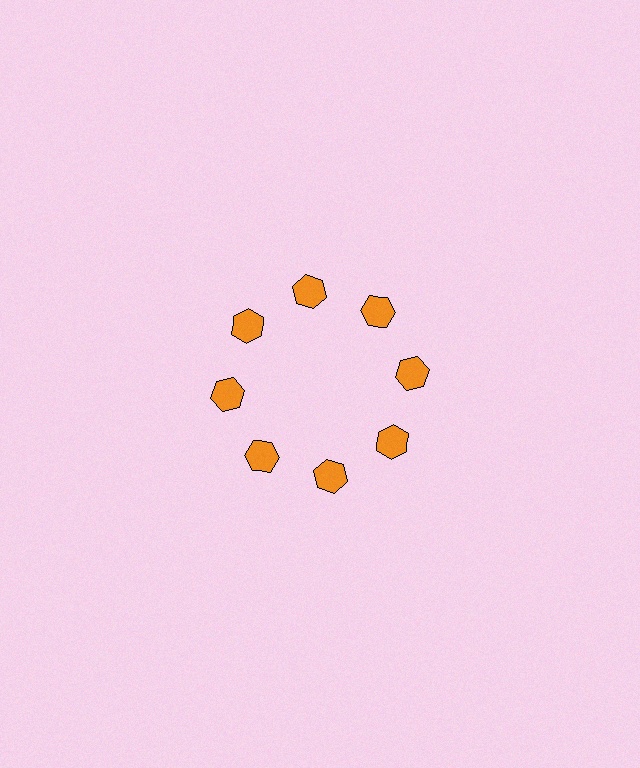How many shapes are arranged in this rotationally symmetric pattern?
There are 8 shapes, arranged in 8 groups of 1.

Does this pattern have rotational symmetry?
Yes, this pattern has 8-fold rotational symmetry. It looks the same after rotating 45 degrees around the center.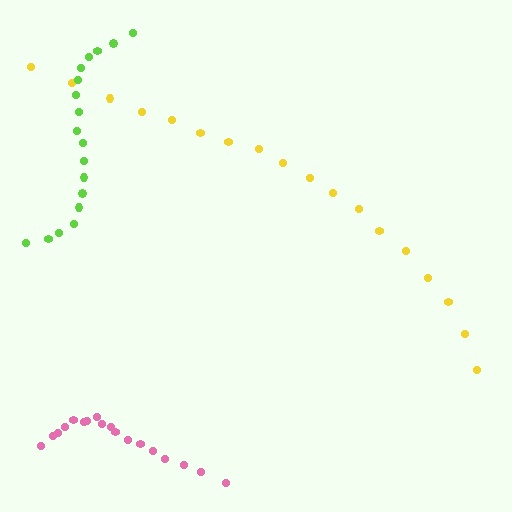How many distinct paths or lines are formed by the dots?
There are 3 distinct paths.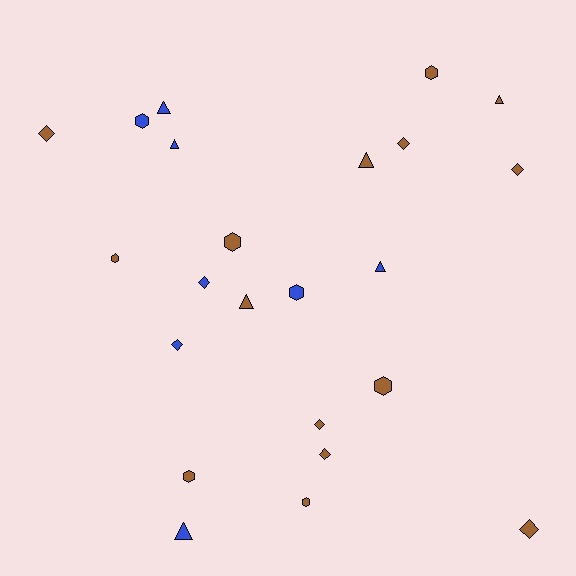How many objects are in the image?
There are 23 objects.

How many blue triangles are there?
There are 4 blue triangles.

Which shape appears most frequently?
Diamond, with 8 objects.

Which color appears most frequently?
Brown, with 15 objects.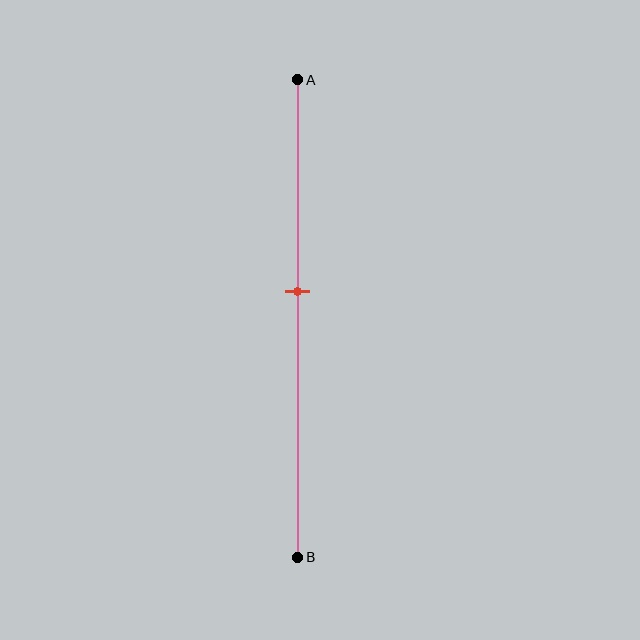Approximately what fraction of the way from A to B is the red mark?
The red mark is approximately 45% of the way from A to B.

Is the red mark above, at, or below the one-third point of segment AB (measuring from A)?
The red mark is below the one-third point of segment AB.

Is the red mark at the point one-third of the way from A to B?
No, the mark is at about 45% from A, not at the 33% one-third point.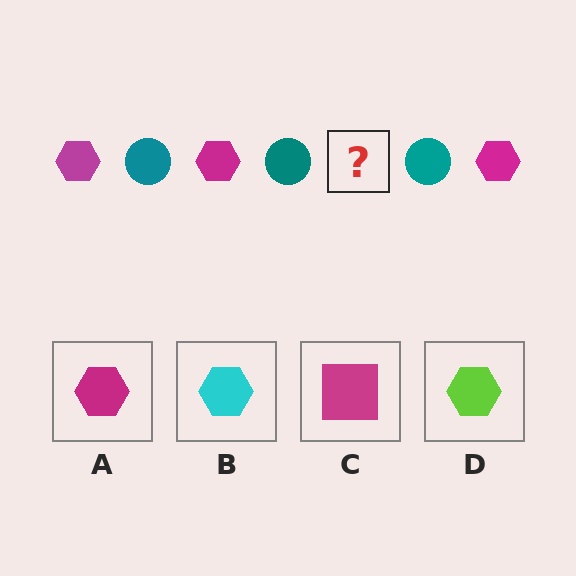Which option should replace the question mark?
Option A.